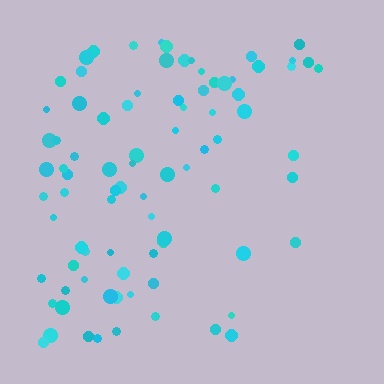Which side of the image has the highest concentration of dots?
The left.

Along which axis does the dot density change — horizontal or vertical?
Horizontal.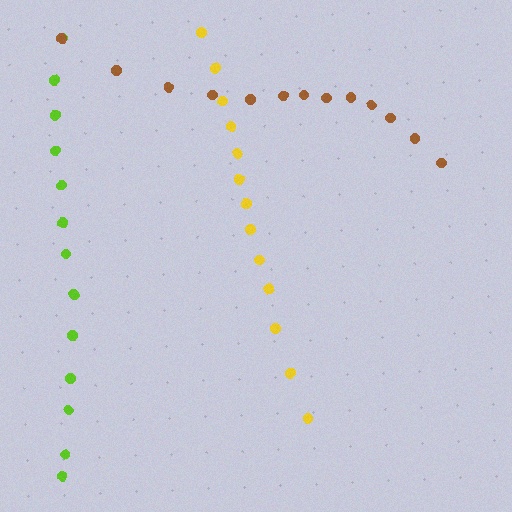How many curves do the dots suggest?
There are 3 distinct paths.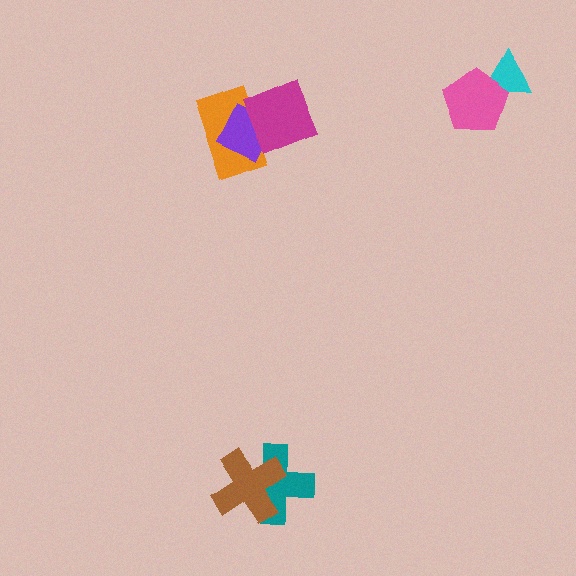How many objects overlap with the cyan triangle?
1 object overlaps with the cyan triangle.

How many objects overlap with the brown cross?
1 object overlaps with the brown cross.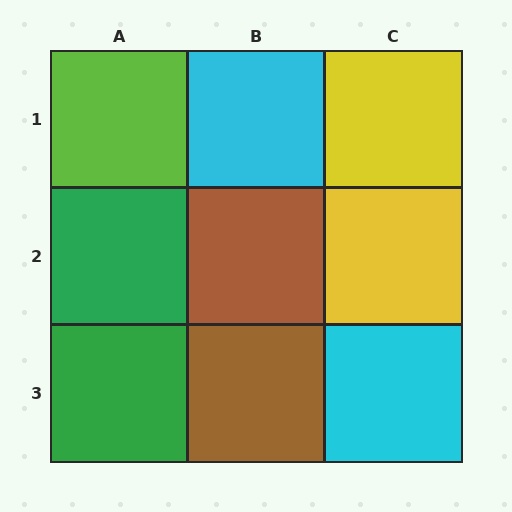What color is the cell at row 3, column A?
Green.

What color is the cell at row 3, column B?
Brown.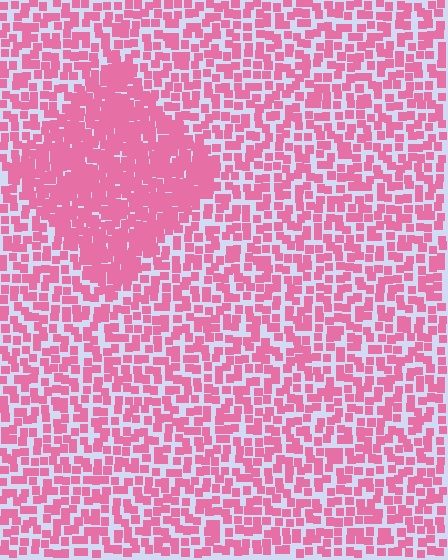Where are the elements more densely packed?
The elements are more densely packed inside the diamond boundary.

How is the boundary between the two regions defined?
The boundary is defined by a change in element density (approximately 2.0x ratio). All elements are the same color, size, and shape.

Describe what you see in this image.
The image contains small pink elements arranged at two different densities. A diamond-shaped region is visible where the elements are more densely packed than the surrounding area.